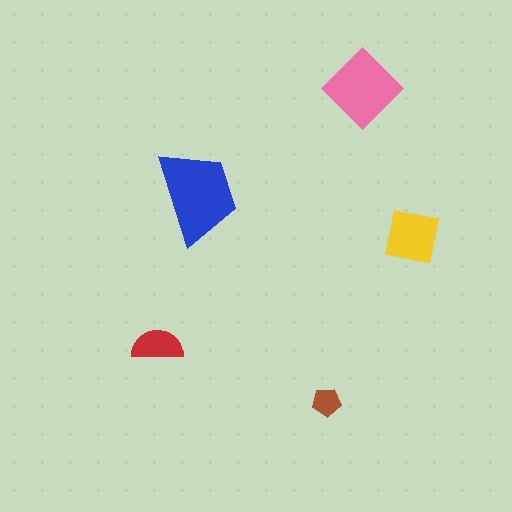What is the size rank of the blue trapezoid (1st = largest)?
1st.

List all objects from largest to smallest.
The blue trapezoid, the pink diamond, the yellow square, the red semicircle, the brown pentagon.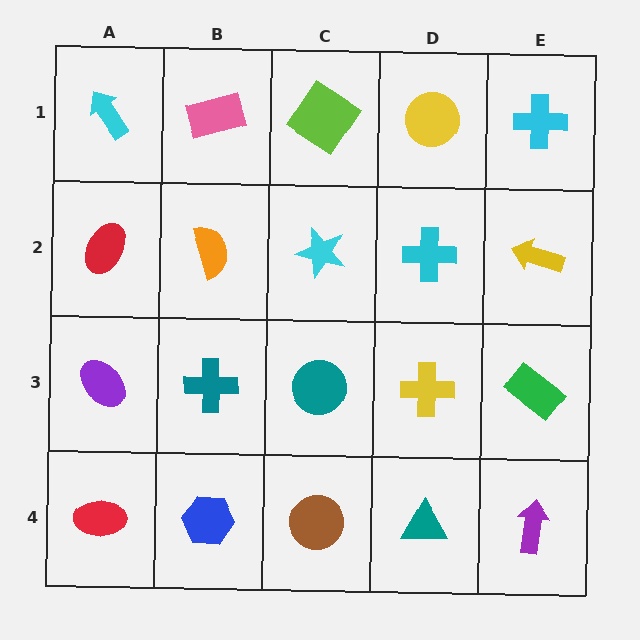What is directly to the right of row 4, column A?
A blue hexagon.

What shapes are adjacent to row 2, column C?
A lime diamond (row 1, column C), a teal circle (row 3, column C), an orange semicircle (row 2, column B), a cyan cross (row 2, column D).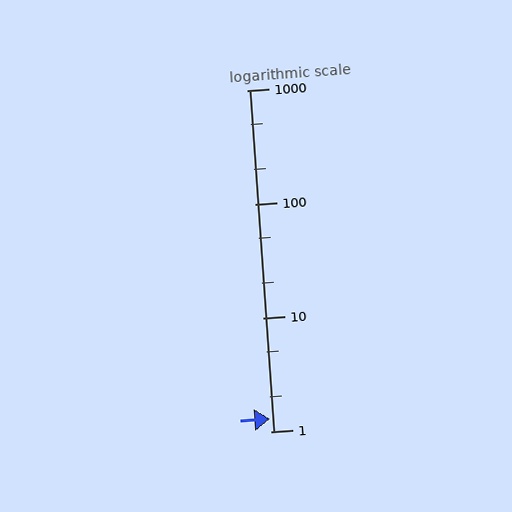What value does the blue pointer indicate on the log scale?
The pointer indicates approximately 1.3.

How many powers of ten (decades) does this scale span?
The scale spans 3 decades, from 1 to 1000.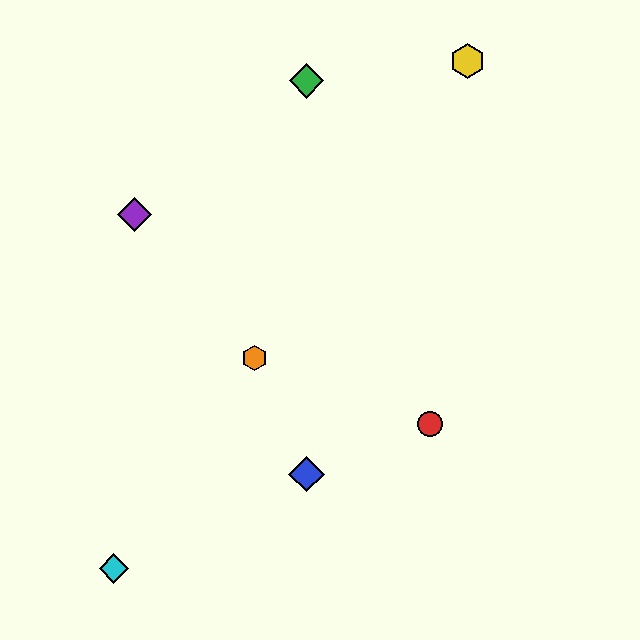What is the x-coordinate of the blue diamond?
The blue diamond is at x≈306.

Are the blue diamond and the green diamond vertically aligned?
Yes, both are at x≈306.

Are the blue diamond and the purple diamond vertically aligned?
No, the blue diamond is at x≈306 and the purple diamond is at x≈135.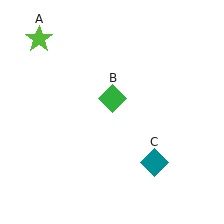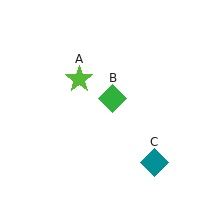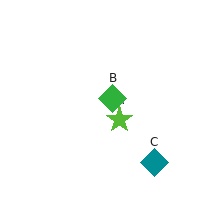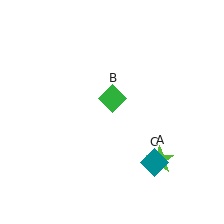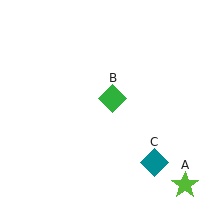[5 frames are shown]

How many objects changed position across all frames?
1 object changed position: lime star (object A).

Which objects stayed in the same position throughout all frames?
Green diamond (object B) and teal diamond (object C) remained stationary.